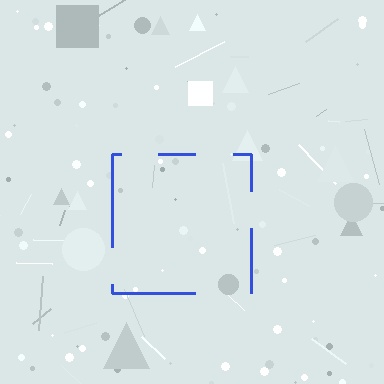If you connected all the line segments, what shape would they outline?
They would outline a square.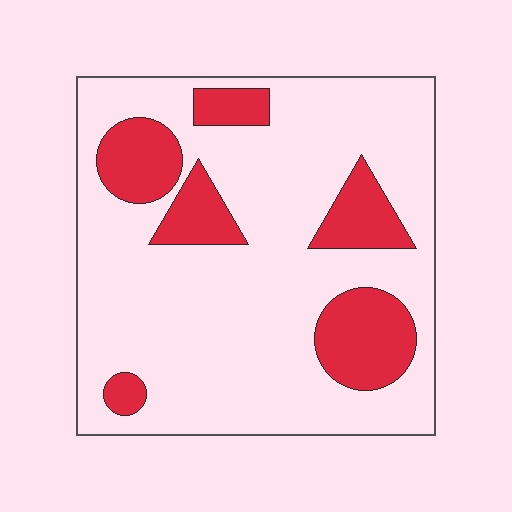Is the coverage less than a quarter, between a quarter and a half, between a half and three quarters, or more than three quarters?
Less than a quarter.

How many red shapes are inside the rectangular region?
6.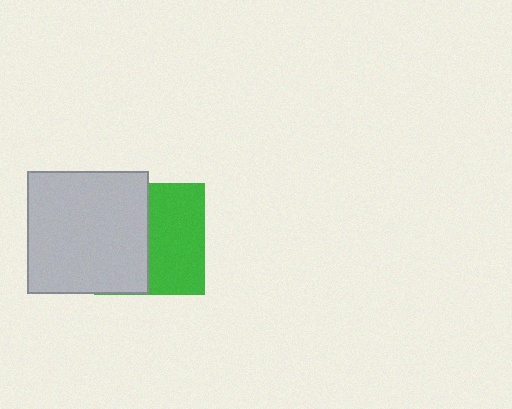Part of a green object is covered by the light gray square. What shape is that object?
It is a square.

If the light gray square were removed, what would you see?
You would see the complete green square.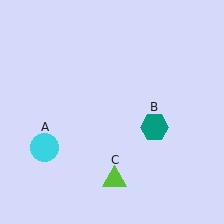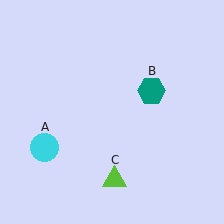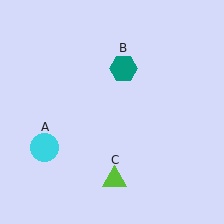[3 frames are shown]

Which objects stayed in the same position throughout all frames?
Cyan circle (object A) and lime triangle (object C) remained stationary.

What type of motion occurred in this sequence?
The teal hexagon (object B) rotated counterclockwise around the center of the scene.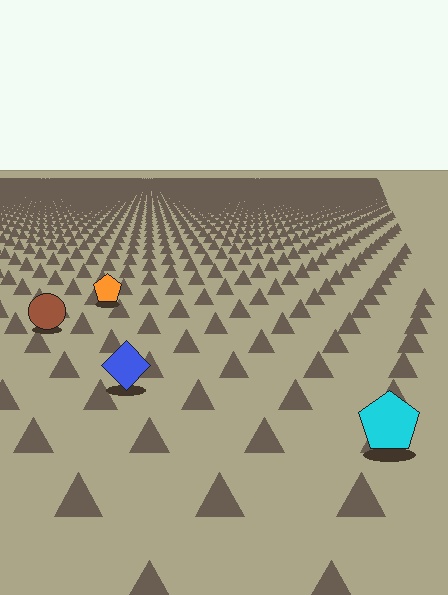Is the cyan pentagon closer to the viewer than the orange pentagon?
Yes. The cyan pentagon is closer — you can tell from the texture gradient: the ground texture is coarser near it.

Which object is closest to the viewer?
The cyan pentagon is closest. The texture marks near it are larger and more spread out.